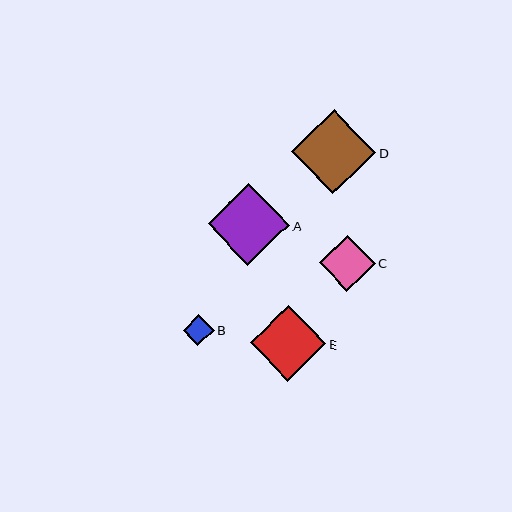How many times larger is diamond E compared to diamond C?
Diamond E is approximately 1.4 times the size of diamond C.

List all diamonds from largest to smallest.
From largest to smallest: D, A, E, C, B.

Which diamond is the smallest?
Diamond B is the smallest with a size of approximately 31 pixels.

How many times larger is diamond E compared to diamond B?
Diamond E is approximately 2.4 times the size of diamond B.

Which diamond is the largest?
Diamond D is the largest with a size of approximately 85 pixels.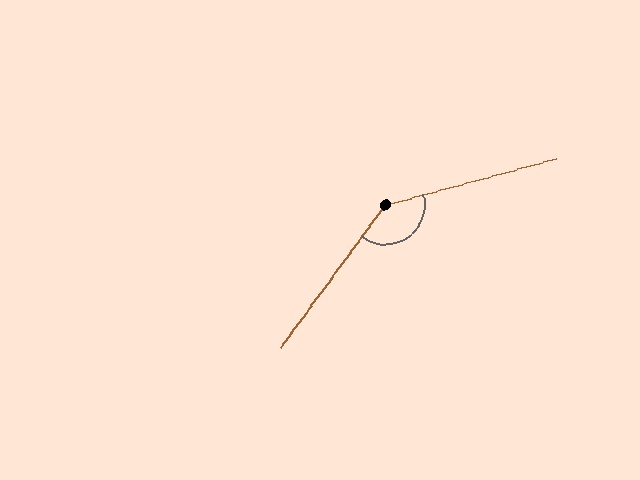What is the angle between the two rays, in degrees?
Approximately 142 degrees.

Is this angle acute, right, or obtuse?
It is obtuse.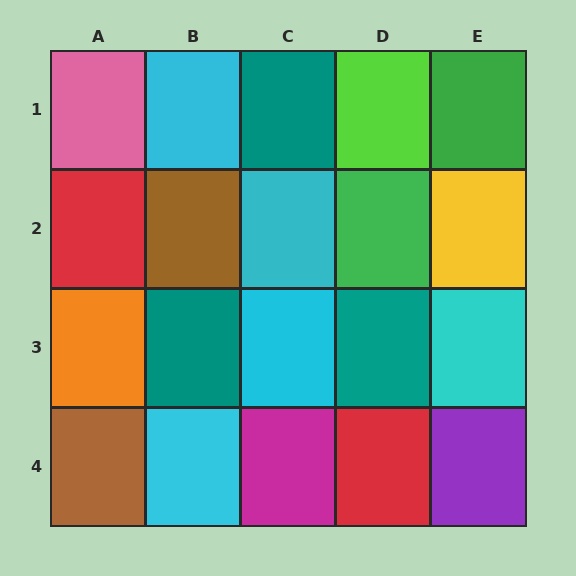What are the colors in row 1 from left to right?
Pink, cyan, teal, lime, green.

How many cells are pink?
1 cell is pink.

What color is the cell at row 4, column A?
Brown.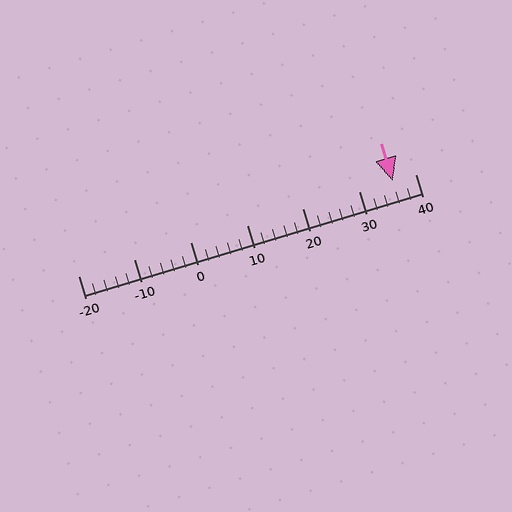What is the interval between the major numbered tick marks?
The major tick marks are spaced 10 units apart.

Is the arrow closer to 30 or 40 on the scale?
The arrow is closer to 40.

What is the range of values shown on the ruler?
The ruler shows values from -20 to 40.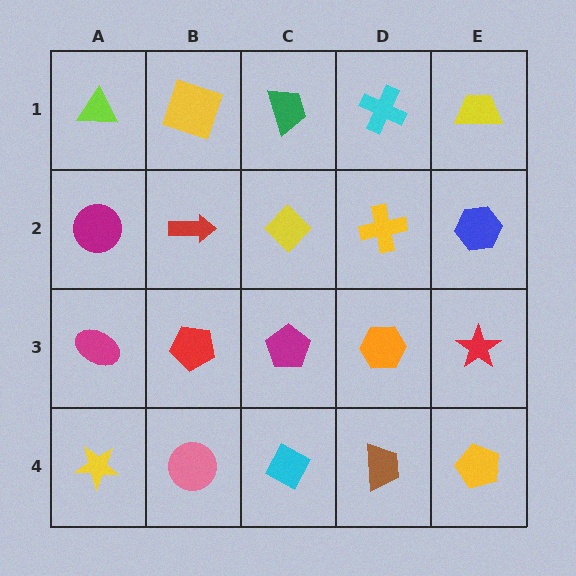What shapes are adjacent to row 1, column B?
A red arrow (row 2, column B), a lime triangle (row 1, column A), a green trapezoid (row 1, column C).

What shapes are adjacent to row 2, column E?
A yellow trapezoid (row 1, column E), a red star (row 3, column E), a yellow cross (row 2, column D).